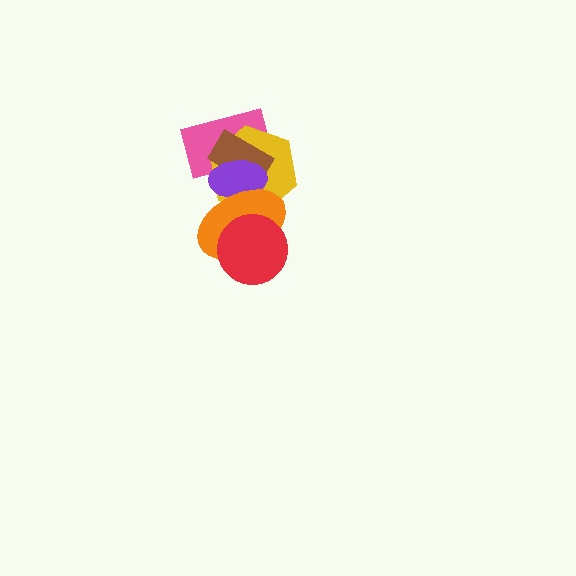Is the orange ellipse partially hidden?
Yes, it is partially covered by another shape.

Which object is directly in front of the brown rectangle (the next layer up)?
The purple ellipse is directly in front of the brown rectangle.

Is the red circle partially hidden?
No, no other shape covers it.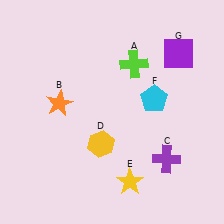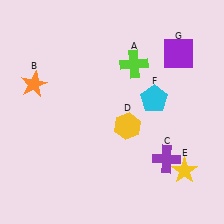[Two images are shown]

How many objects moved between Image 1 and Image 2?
3 objects moved between the two images.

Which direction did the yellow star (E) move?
The yellow star (E) moved right.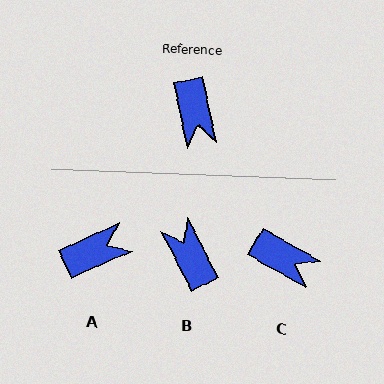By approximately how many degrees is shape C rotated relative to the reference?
Approximately 48 degrees counter-clockwise.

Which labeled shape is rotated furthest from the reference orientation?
B, about 164 degrees away.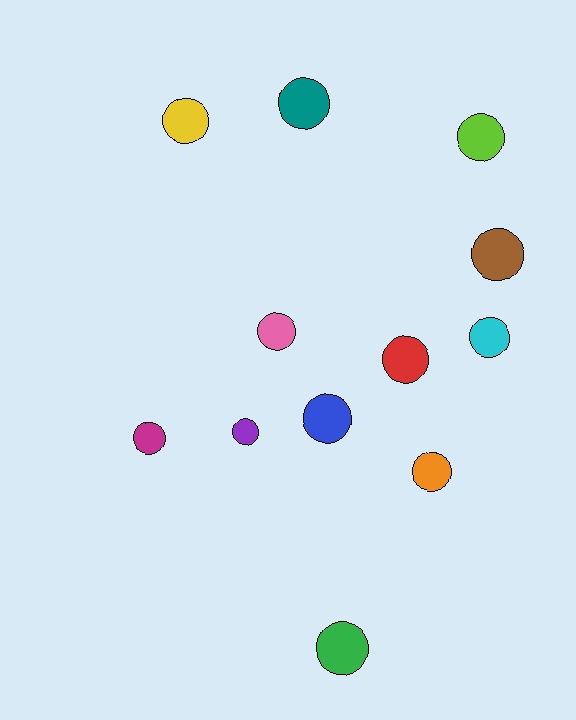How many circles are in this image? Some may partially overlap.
There are 12 circles.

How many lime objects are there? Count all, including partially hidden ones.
There is 1 lime object.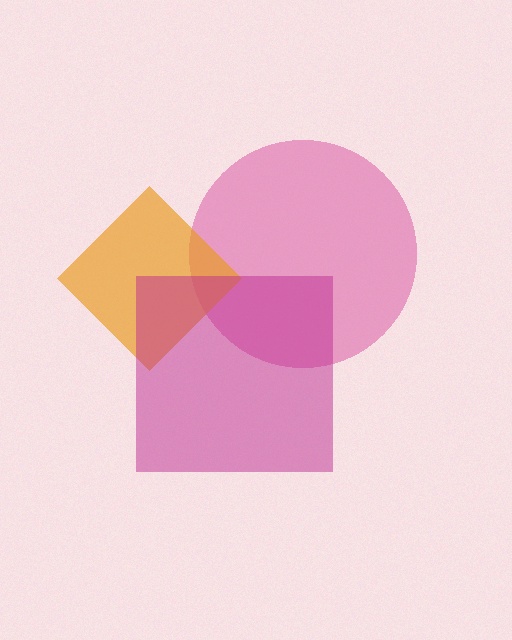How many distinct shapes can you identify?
There are 3 distinct shapes: a pink circle, an orange diamond, a magenta square.